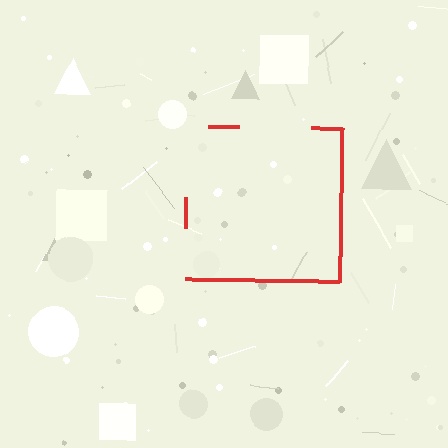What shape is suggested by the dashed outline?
The dashed outline suggests a square.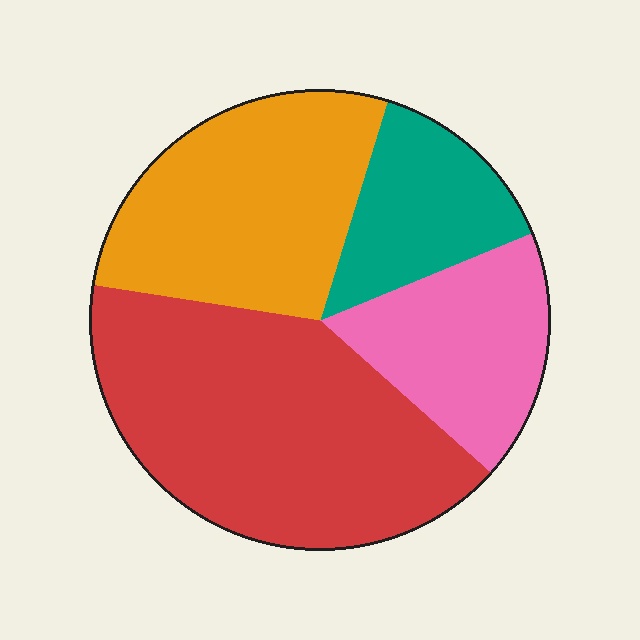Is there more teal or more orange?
Orange.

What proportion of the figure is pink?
Pink takes up about one sixth (1/6) of the figure.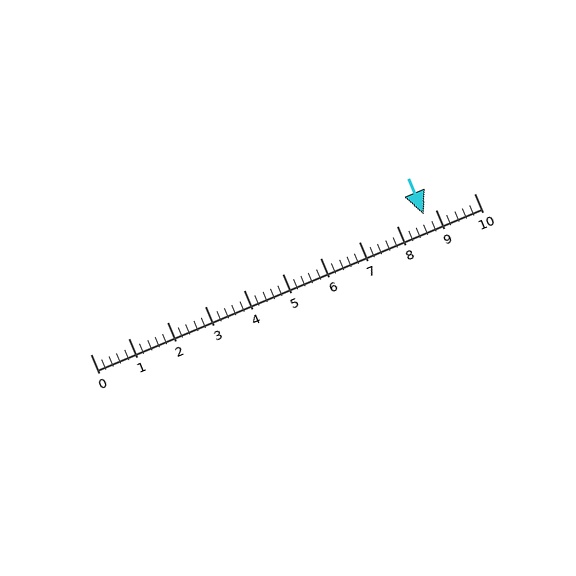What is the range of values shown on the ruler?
The ruler shows values from 0 to 10.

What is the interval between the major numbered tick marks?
The major tick marks are spaced 1 units apart.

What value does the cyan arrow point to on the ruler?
The cyan arrow points to approximately 8.7.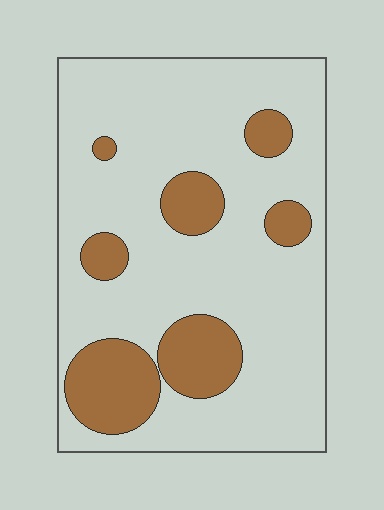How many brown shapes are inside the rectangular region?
7.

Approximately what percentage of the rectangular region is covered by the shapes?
Approximately 20%.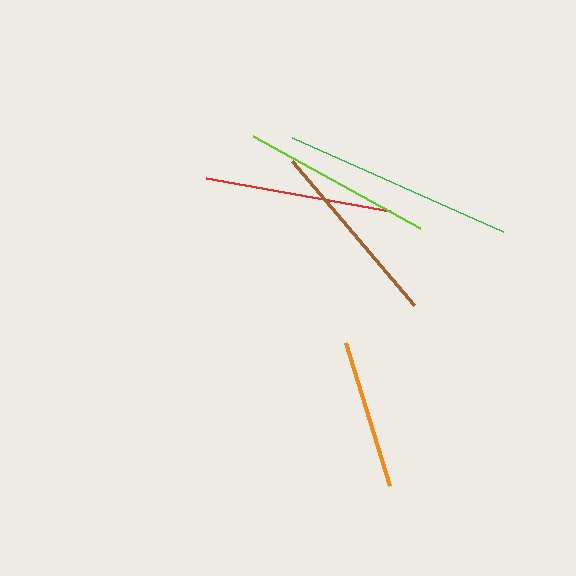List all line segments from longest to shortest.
From longest to shortest: green, lime, brown, red, orange.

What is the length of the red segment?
The red segment is approximately 187 pixels long.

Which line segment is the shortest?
The orange line is the shortest at approximately 150 pixels.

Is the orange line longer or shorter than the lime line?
The lime line is longer than the orange line.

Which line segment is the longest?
The green line is the longest at approximately 231 pixels.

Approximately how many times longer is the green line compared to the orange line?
The green line is approximately 1.5 times the length of the orange line.